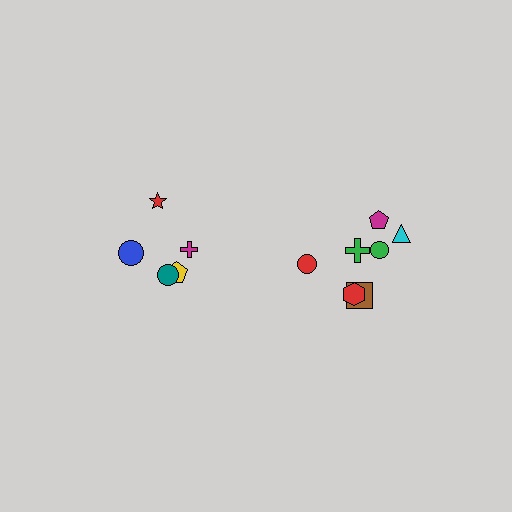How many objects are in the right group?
There are 7 objects.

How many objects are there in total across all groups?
There are 12 objects.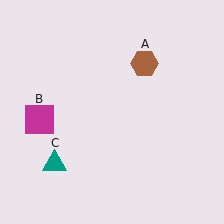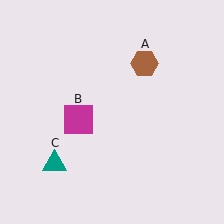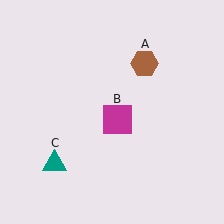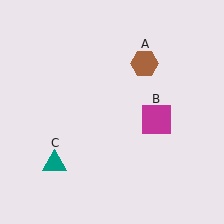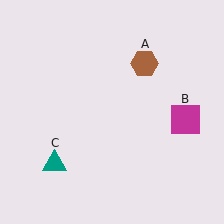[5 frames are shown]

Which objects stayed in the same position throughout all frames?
Brown hexagon (object A) and teal triangle (object C) remained stationary.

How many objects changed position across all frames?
1 object changed position: magenta square (object B).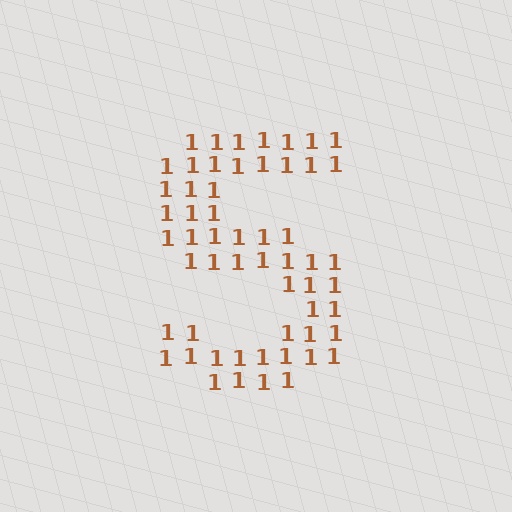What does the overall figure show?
The overall figure shows the letter S.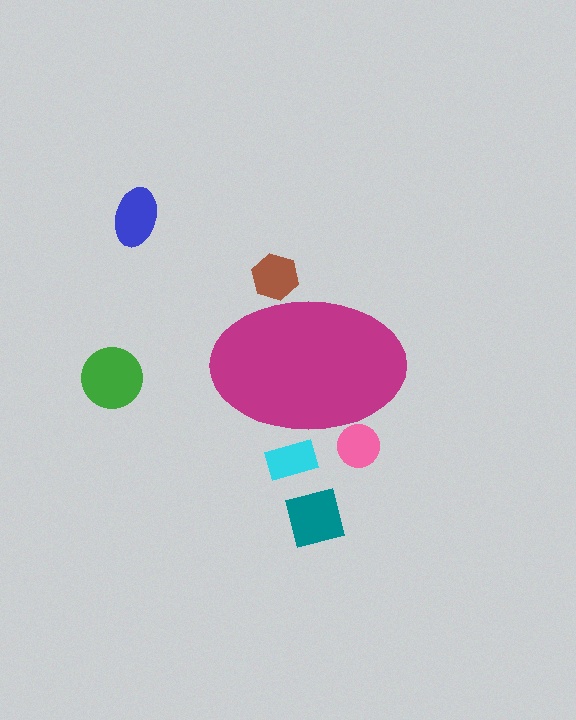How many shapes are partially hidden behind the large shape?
3 shapes are partially hidden.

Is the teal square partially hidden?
No, the teal square is fully visible.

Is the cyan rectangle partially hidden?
Yes, the cyan rectangle is partially hidden behind the magenta ellipse.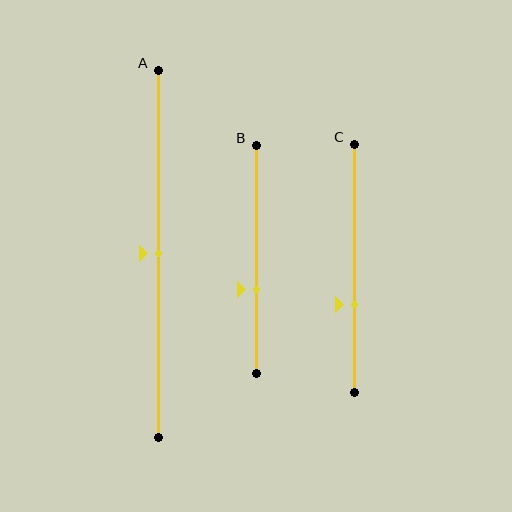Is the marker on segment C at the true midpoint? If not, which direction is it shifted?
No, the marker on segment C is shifted downward by about 14% of the segment length.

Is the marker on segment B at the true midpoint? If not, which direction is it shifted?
No, the marker on segment B is shifted downward by about 13% of the segment length.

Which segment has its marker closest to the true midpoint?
Segment A has its marker closest to the true midpoint.